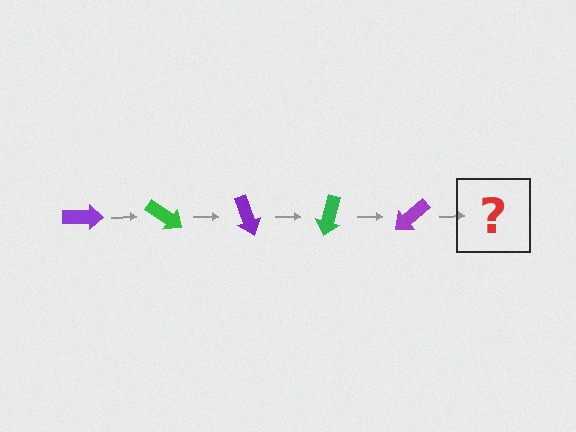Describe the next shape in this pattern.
It should be a green arrow, rotated 175 degrees from the start.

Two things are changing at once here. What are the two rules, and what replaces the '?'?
The two rules are that it rotates 35 degrees each step and the color cycles through purple and green. The '?' should be a green arrow, rotated 175 degrees from the start.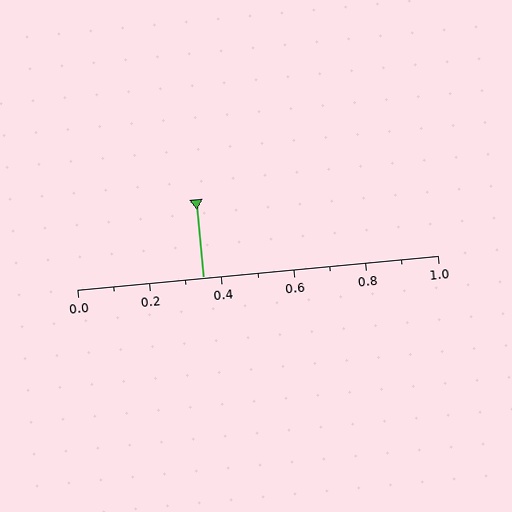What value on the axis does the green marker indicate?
The marker indicates approximately 0.35.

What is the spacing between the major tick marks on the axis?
The major ticks are spaced 0.2 apart.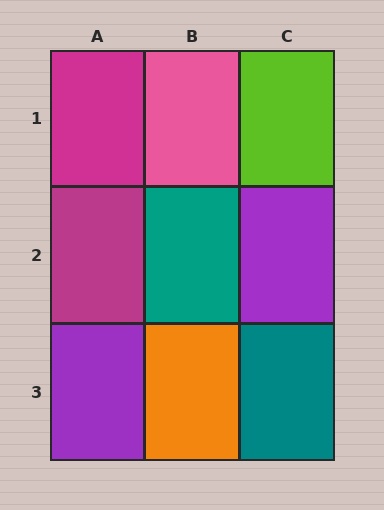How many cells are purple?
2 cells are purple.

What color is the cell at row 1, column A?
Magenta.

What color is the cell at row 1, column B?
Pink.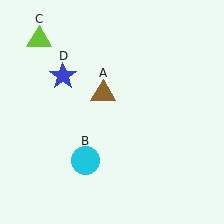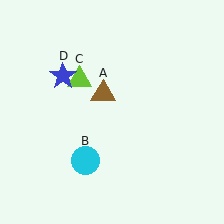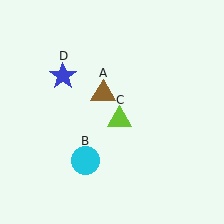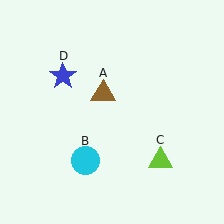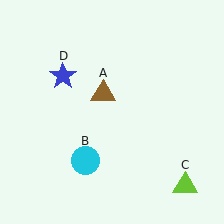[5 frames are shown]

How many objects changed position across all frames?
1 object changed position: lime triangle (object C).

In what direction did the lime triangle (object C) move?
The lime triangle (object C) moved down and to the right.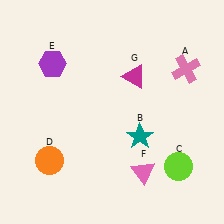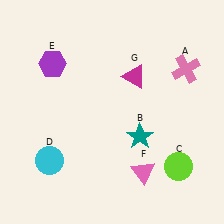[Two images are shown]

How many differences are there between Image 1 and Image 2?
There is 1 difference between the two images.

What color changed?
The circle (D) changed from orange in Image 1 to cyan in Image 2.